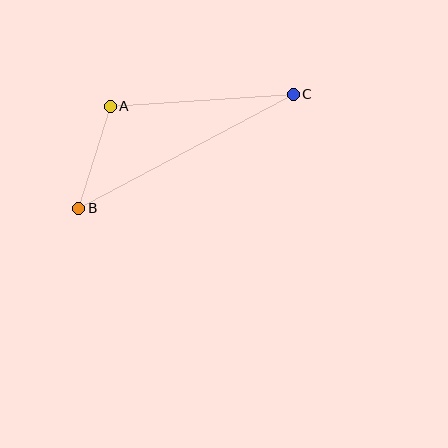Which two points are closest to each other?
Points A and B are closest to each other.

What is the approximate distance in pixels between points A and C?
The distance between A and C is approximately 183 pixels.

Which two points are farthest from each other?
Points B and C are farthest from each other.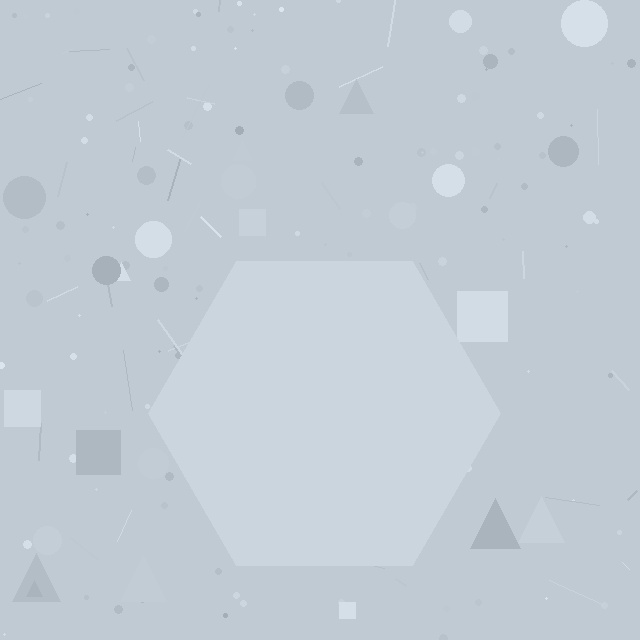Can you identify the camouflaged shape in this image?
The camouflaged shape is a hexagon.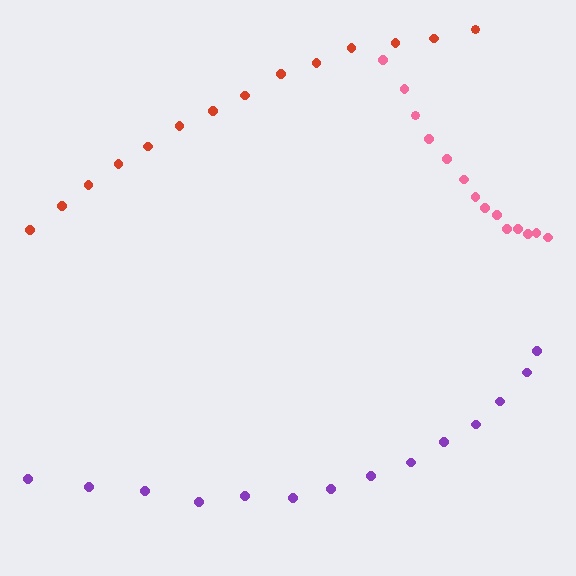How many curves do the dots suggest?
There are 3 distinct paths.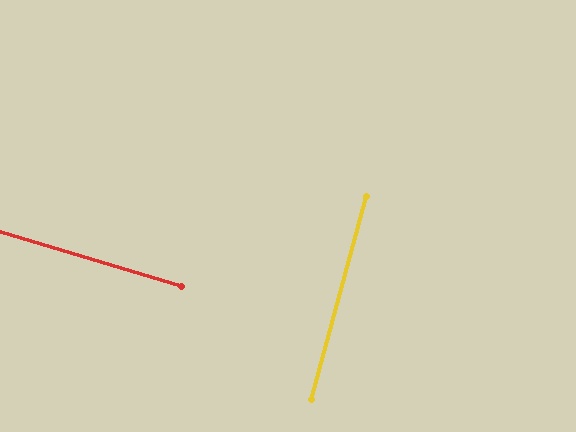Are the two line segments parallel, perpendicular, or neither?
Perpendicular — they meet at approximately 89°.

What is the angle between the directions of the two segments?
Approximately 89 degrees.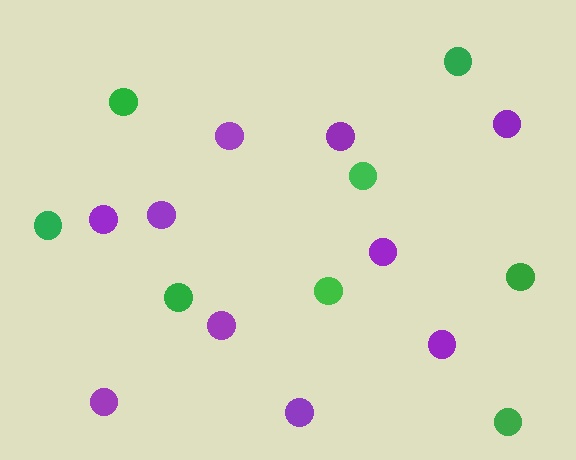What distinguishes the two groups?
There are 2 groups: one group of green circles (8) and one group of purple circles (10).